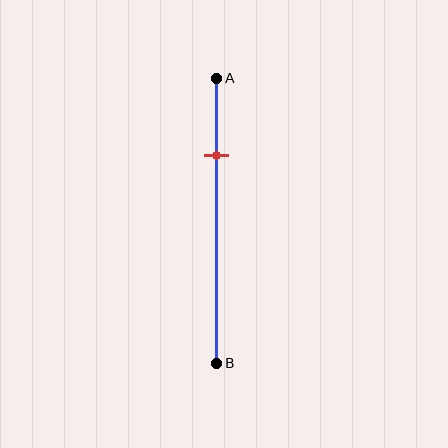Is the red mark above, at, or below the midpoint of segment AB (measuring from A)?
The red mark is above the midpoint of segment AB.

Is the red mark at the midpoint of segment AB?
No, the mark is at about 25% from A, not at the 50% midpoint.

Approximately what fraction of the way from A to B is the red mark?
The red mark is approximately 25% of the way from A to B.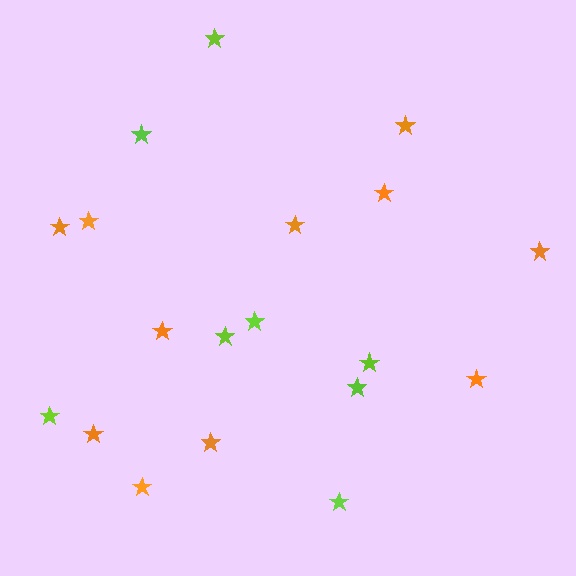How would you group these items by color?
There are 2 groups: one group of lime stars (8) and one group of orange stars (11).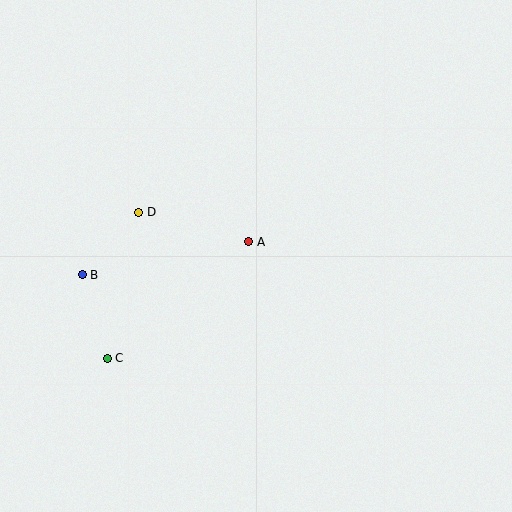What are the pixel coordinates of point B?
Point B is at (82, 275).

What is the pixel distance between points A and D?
The distance between A and D is 114 pixels.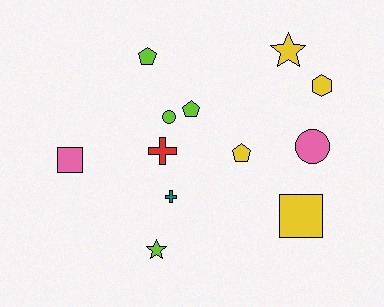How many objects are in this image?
There are 12 objects.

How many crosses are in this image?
There are 2 crosses.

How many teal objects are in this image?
There is 1 teal object.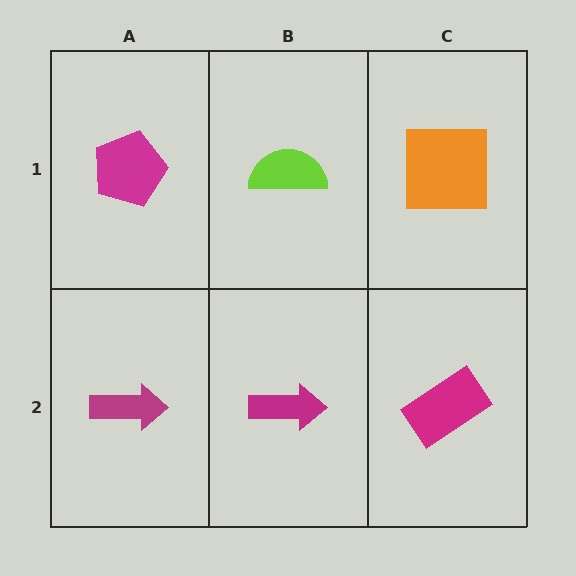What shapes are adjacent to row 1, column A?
A magenta arrow (row 2, column A), a lime semicircle (row 1, column B).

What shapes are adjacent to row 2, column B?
A lime semicircle (row 1, column B), a magenta arrow (row 2, column A), a magenta rectangle (row 2, column C).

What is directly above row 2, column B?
A lime semicircle.